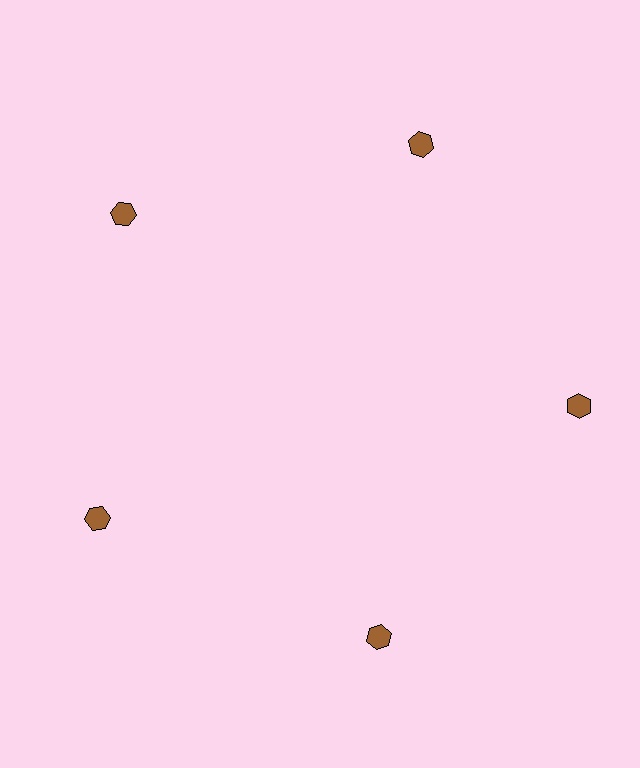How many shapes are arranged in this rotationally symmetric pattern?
There are 5 shapes, arranged in 5 groups of 1.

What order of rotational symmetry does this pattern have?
This pattern has 5-fold rotational symmetry.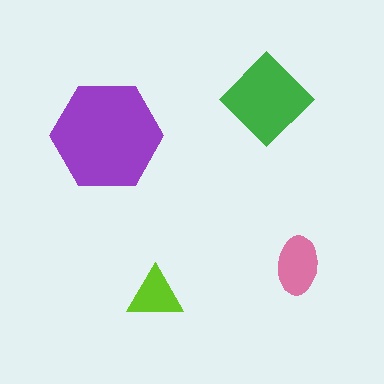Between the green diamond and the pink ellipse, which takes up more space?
The green diamond.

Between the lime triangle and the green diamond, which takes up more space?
The green diamond.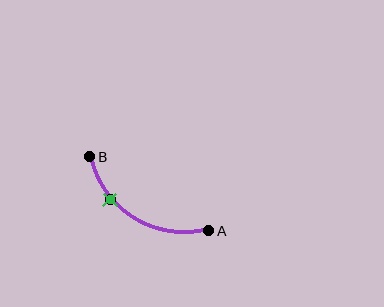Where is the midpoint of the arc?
The arc midpoint is the point on the curve farthest from the straight line joining A and B. It sits below that line.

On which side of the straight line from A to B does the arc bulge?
The arc bulges below the straight line connecting A and B.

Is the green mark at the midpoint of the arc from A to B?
No. The green mark lies on the arc but is closer to endpoint B. The arc midpoint would be at the point on the curve equidistant along the arc from both A and B.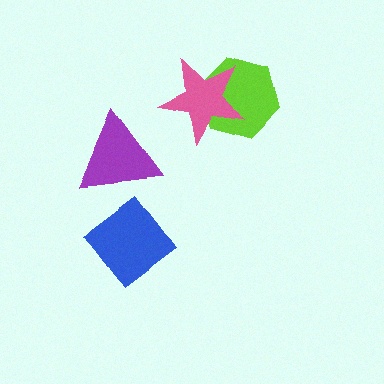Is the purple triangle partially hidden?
No, no other shape covers it.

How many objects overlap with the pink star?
1 object overlaps with the pink star.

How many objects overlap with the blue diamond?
0 objects overlap with the blue diamond.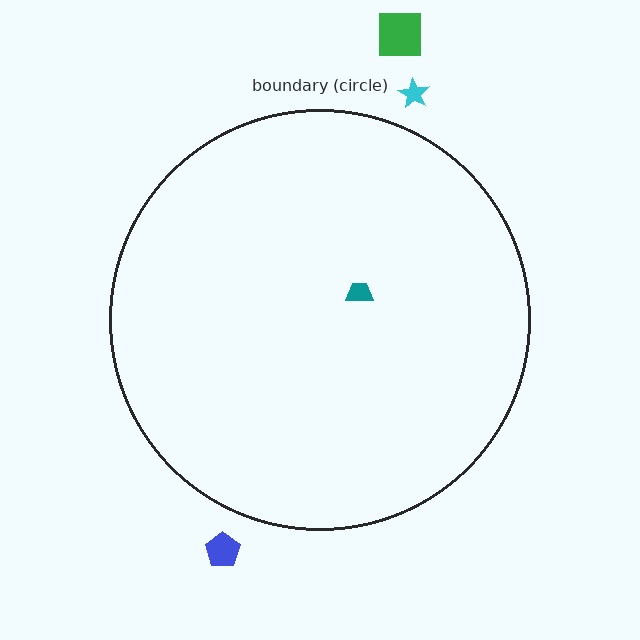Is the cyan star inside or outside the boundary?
Outside.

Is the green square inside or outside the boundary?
Outside.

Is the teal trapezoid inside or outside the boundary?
Inside.